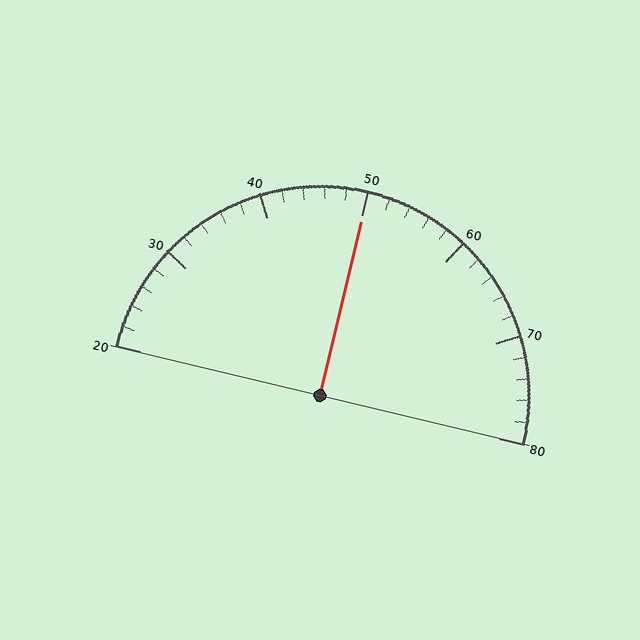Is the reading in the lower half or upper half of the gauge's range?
The reading is in the upper half of the range (20 to 80).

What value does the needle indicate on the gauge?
The needle indicates approximately 50.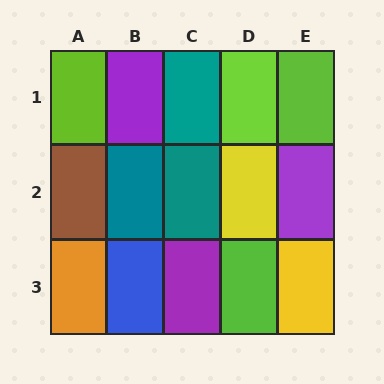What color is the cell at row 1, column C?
Teal.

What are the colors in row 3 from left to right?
Orange, blue, purple, lime, yellow.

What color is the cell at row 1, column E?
Lime.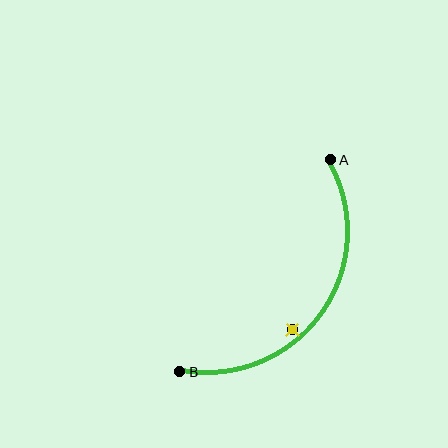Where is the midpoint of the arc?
The arc midpoint is the point on the curve farthest from the straight line joining A and B. It sits below and to the right of that line.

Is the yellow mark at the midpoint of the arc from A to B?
No — the yellow mark does not lie on the arc at all. It sits slightly inside the curve.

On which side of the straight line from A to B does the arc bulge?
The arc bulges below and to the right of the straight line connecting A and B.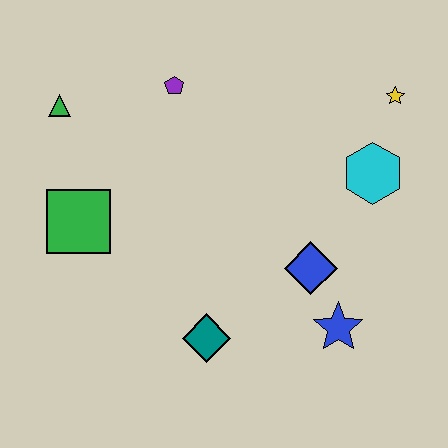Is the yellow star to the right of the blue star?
Yes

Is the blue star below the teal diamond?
No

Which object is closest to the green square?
The green triangle is closest to the green square.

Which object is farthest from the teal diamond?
The yellow star is farthest from the teal diamond.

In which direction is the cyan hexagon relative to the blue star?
The cyan hexagon is above the blue star.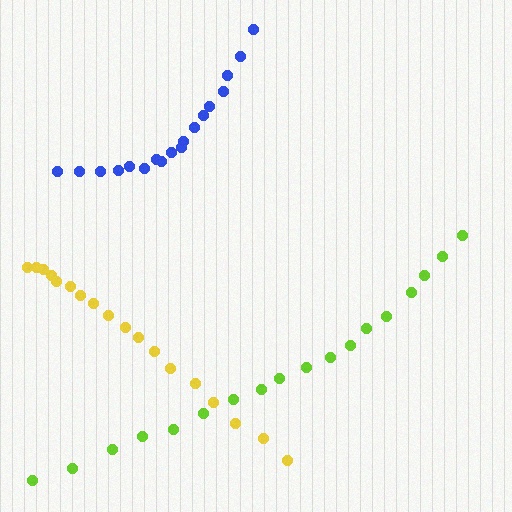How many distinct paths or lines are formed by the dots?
There are 3 distinct paths.